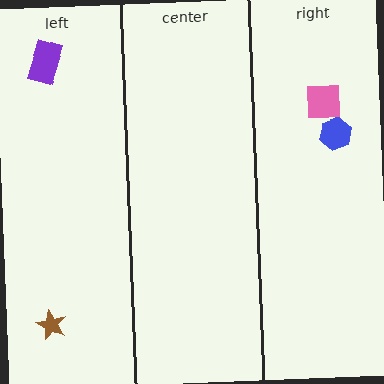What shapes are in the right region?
The blue hexagon, the pink square.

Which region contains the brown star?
The left region.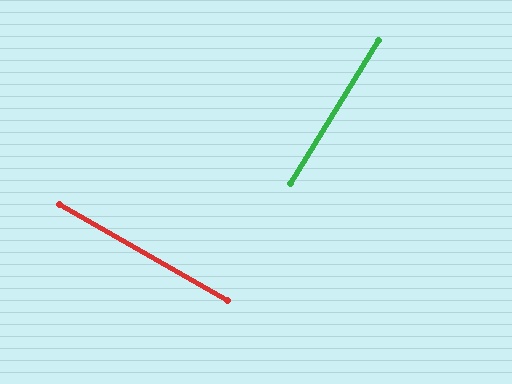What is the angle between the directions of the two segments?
Approximately 88 degrees.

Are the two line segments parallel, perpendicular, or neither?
Perpendicular — they meet at approximately 88°.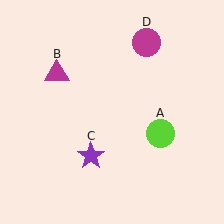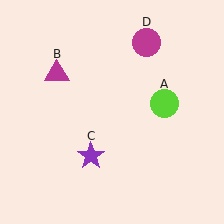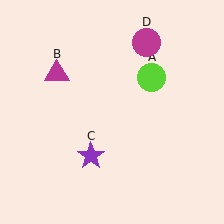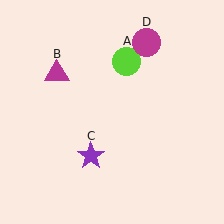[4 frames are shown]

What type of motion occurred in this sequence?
The lime circle (object A) rotated counterclockwise around the center of the scene.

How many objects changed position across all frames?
1 object changed position: lime circle (object A).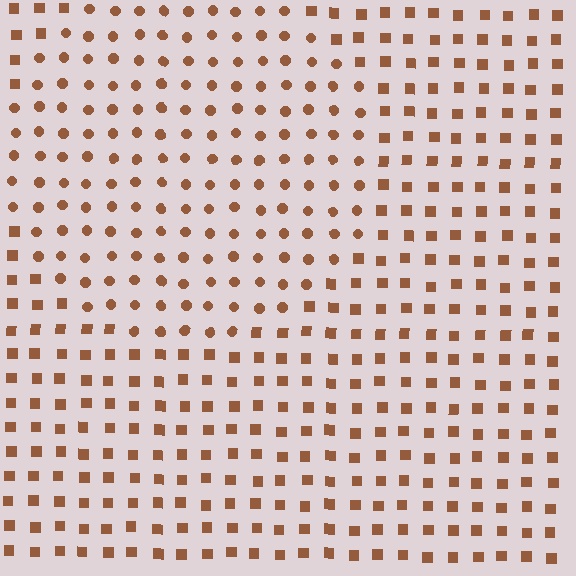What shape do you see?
I see a circle.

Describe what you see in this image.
The image is filled with small brown elements arranged in a uniform grid. A circle-shaped region contains circles, while the surrounding area contains squares. The boundary is defined purely by the change in element shape.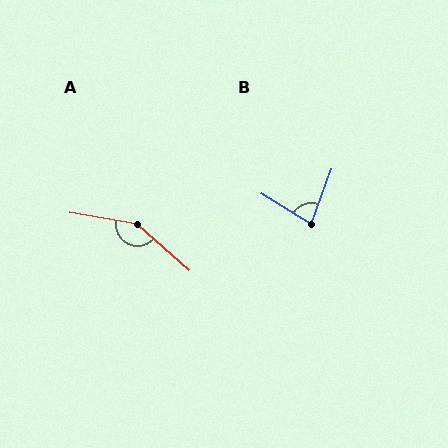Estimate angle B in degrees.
Approximately 79 degrees.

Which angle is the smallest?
B, at approximately 79 degrees.